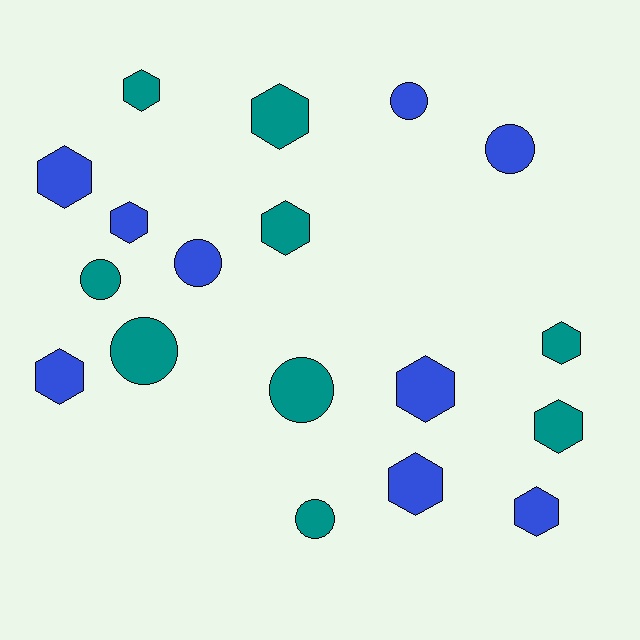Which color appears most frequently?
Teal, with 9 objects.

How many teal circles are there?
There are 4 teal circles.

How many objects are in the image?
There are 18 objects.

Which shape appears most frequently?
Hexagon, with 11 objects.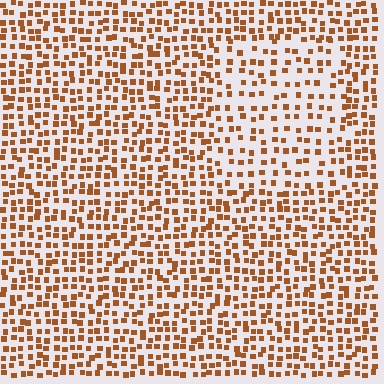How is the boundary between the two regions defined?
The boundary is defined by a change in element density (approximately 1.7x ratio). All elements are the same color, size, and shape.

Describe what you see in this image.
The image contains small brown elements arranged at two different densities. A rectangle-shaped region is visible where the elements are less densely packed than the surrounding area.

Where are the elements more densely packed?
The elements are more densely packed outside the rectangle boundary.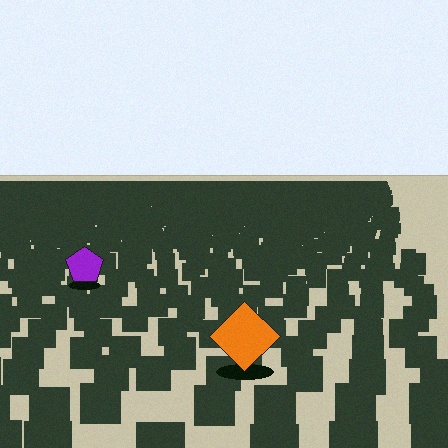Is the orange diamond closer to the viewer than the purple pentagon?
Yes. The orange diamond is closer — you can tell from the texture gradient: the ground texture is coarser near it.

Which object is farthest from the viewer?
The purple pentagon is farthest from the viewer. It appears smaller and the ground texture around it is denser.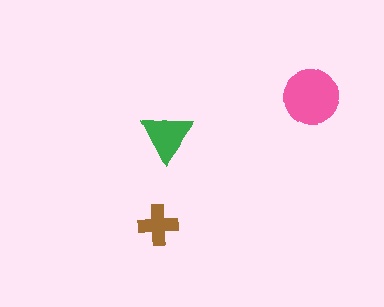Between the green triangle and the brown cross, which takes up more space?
The green triangle.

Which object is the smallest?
The brown cross.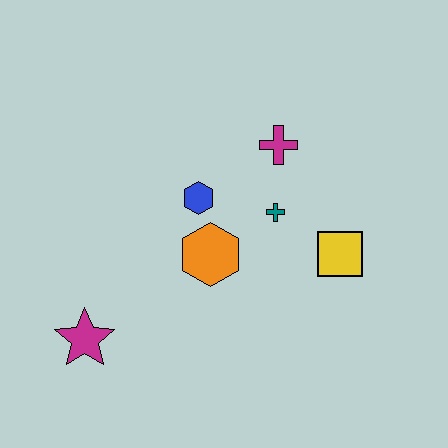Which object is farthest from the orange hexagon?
The magenta star is farthest from the orange hexagon.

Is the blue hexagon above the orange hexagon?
Yes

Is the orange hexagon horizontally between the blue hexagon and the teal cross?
Yes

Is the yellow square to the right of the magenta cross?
Yes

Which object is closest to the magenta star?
The orange hexagon is closest to the magenta star.